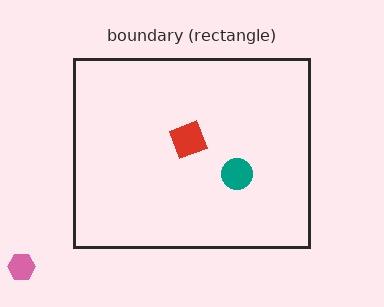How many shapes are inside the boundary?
2 inside, 1 outside.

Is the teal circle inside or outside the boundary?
Inside.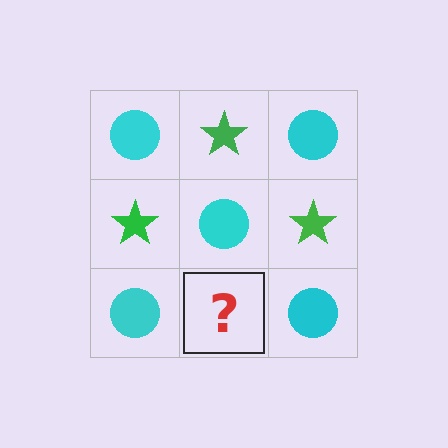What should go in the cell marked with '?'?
The missing cell should contain a green star.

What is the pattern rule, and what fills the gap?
The rule is that it alternates cyan circle and green star in a checkerboard pattern. The gap should be filled with a green star.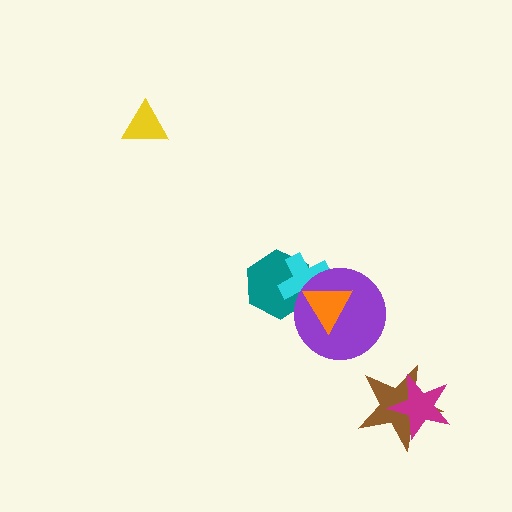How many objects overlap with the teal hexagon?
3 objects overlap with the teal hexagon.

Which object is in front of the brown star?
The magenta star is in front of the brown star.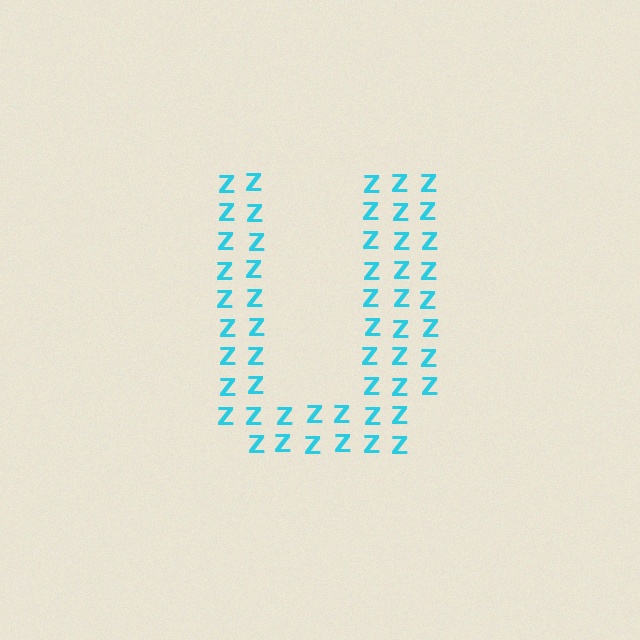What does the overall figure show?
The overall figure shows the letter U.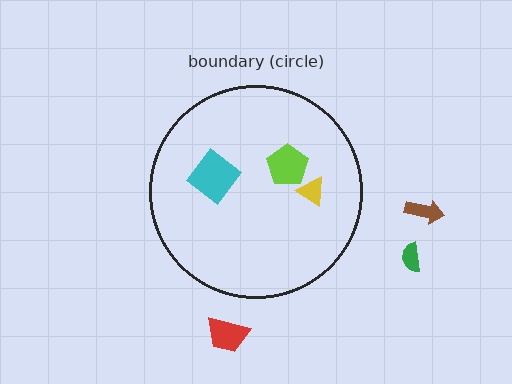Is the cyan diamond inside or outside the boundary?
Inside.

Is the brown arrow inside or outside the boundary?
Outside.